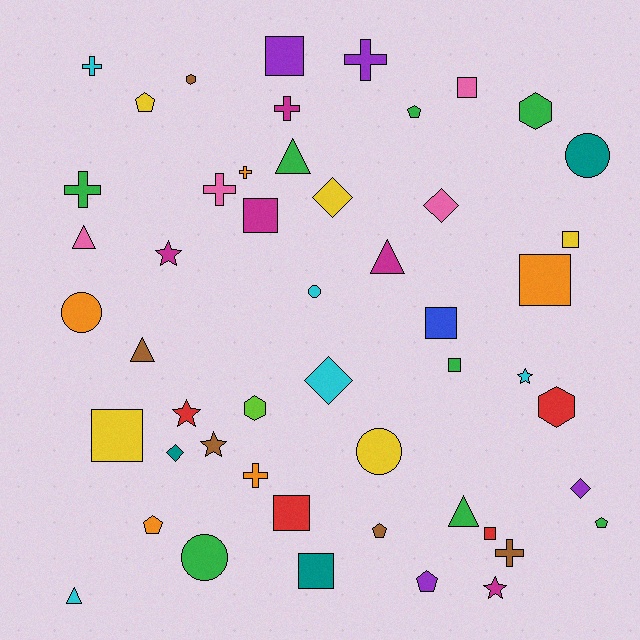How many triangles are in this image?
There are 6 triangles.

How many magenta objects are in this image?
There are 5 magenta objects.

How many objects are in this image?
There are 50 objects.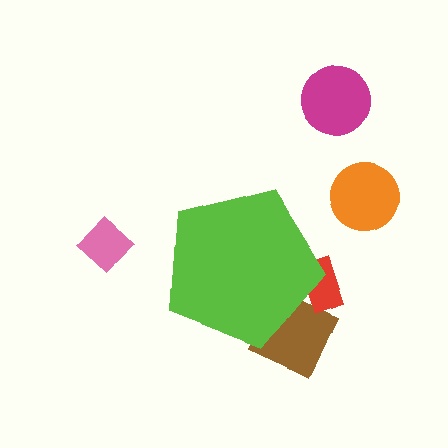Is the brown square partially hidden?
Yes, the brown square is partially hidden behind the lime pentagon.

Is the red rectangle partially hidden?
Yes, the red rectangle is partially hidden behind the lime pentagon.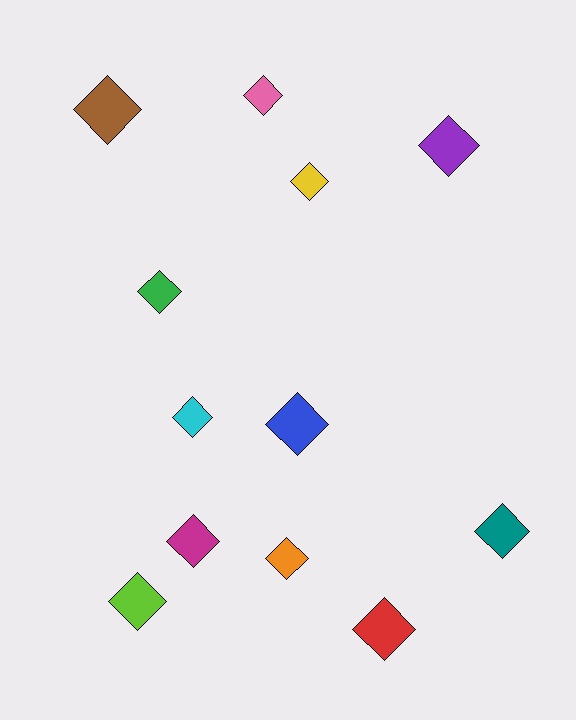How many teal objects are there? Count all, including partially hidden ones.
There is 1 teal object.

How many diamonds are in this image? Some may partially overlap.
There are 12 diamonds.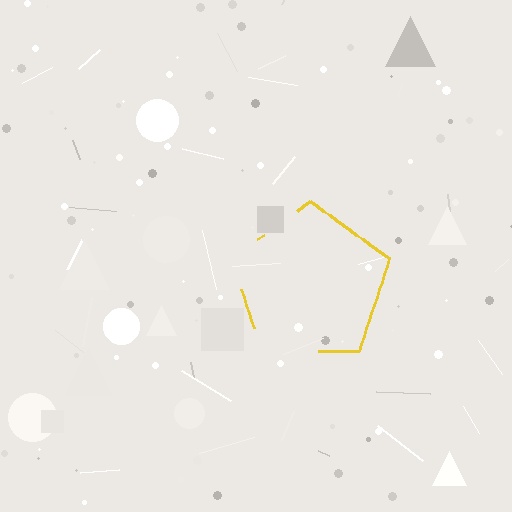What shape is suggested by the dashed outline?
The dashed outline suggests a pentagon.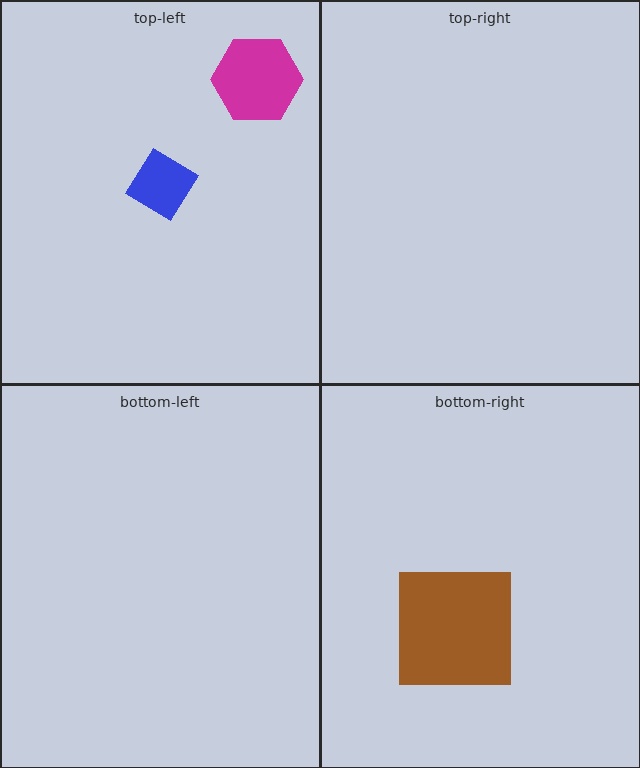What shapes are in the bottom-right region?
The brown square.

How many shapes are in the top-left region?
2.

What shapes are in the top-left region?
The magenta hexagon, the blue diamond.